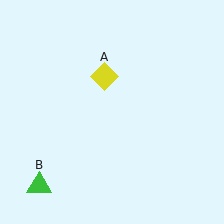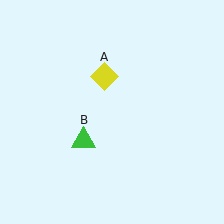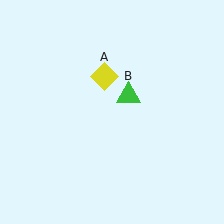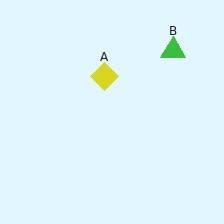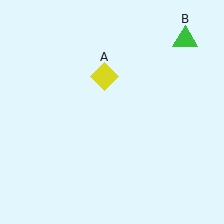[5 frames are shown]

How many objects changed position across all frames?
1 object changed position: green triangle (object B).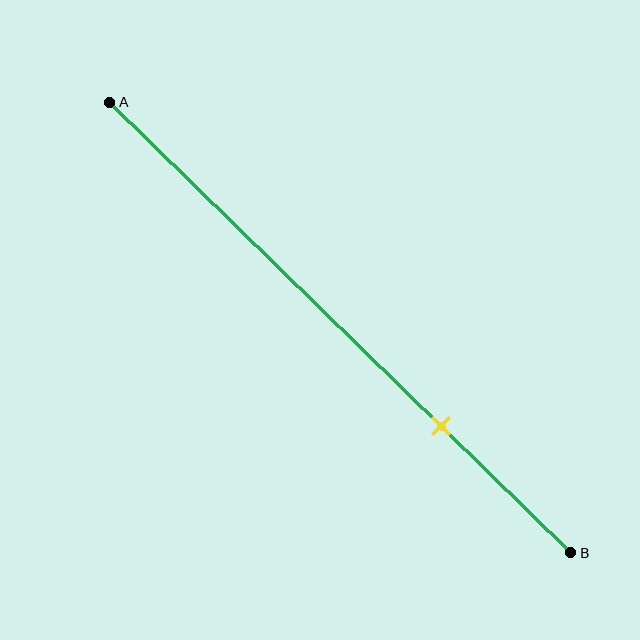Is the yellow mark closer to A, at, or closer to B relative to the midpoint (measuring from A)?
The yellow mark is closer to point B than the midpoint of segment AB.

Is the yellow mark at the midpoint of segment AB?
No, the mark is at about 70% from A, not at the 50% midpoint.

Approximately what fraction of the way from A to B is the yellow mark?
The yellow mark is approximately 70% of the way from A to B.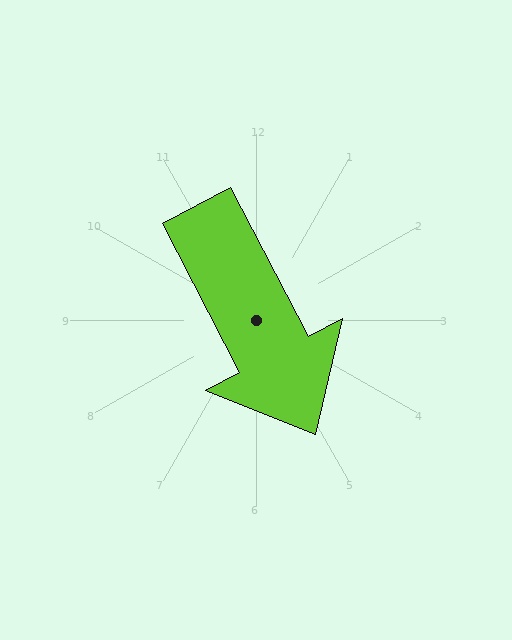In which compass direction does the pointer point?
Southeast.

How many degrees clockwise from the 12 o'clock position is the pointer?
Approximately 152 degrees.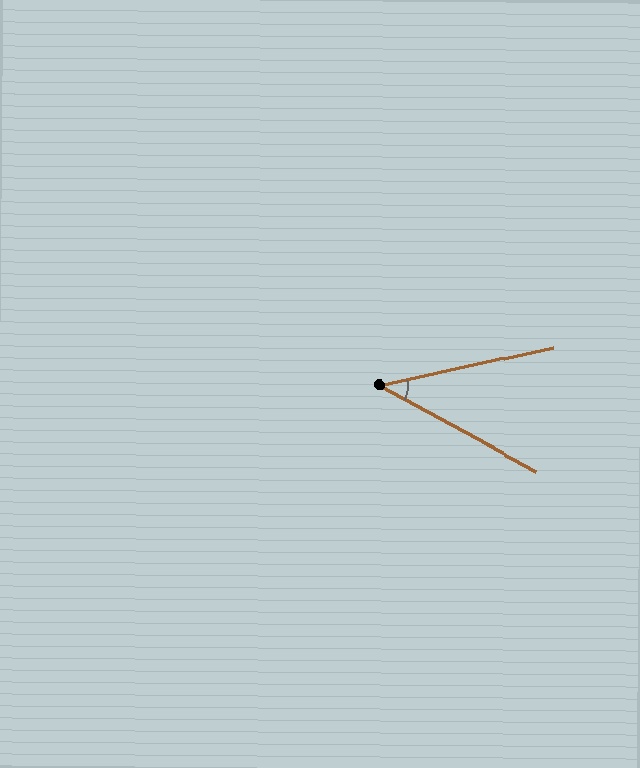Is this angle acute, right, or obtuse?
It is acute.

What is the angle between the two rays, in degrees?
Approximately 41 degrees.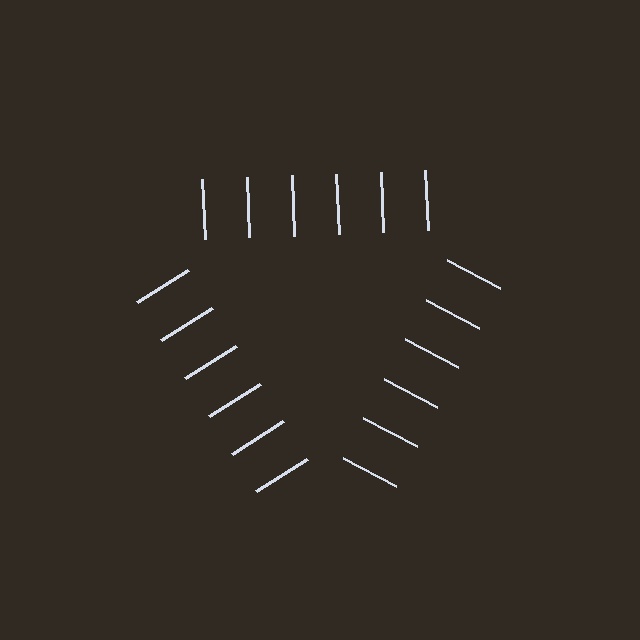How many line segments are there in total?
18 — 6 along each of the 3 edges.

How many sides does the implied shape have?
3 sides — the line-ends trace a triangle.